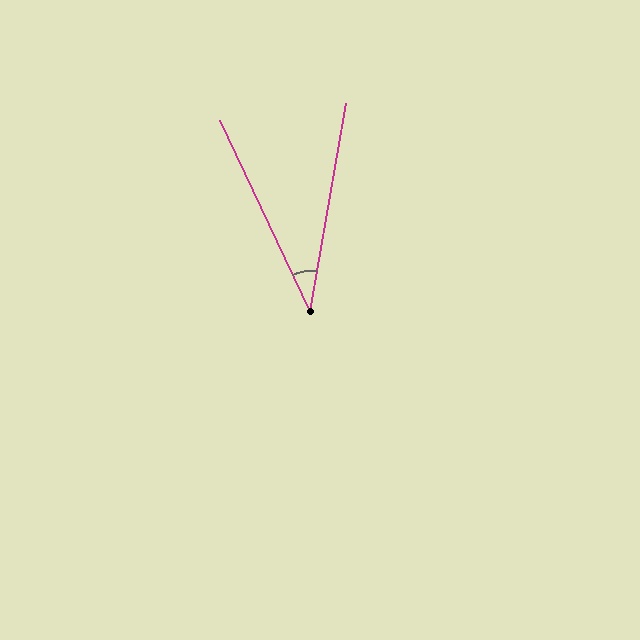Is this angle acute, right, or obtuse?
It is acute.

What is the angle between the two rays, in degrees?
Approximately 35 degrees.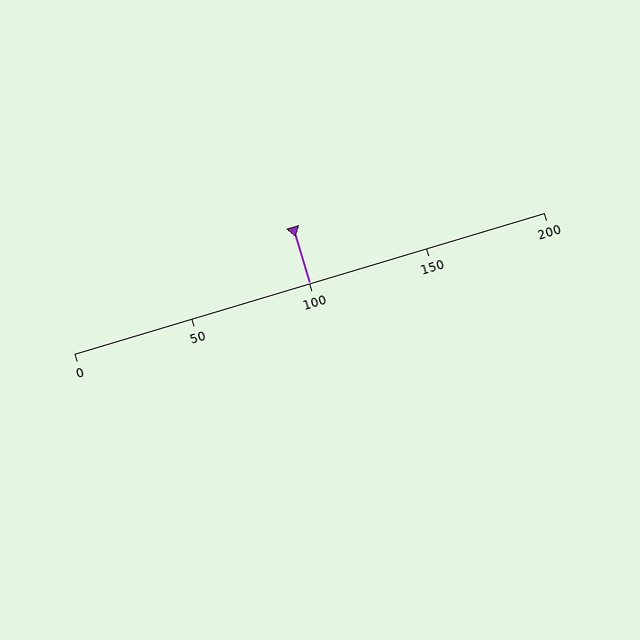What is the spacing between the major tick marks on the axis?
The major ticks are spaced 50 apart.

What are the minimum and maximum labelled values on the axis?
The axis runs from 0 to 200.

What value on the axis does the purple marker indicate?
The marker indicates approximately 100.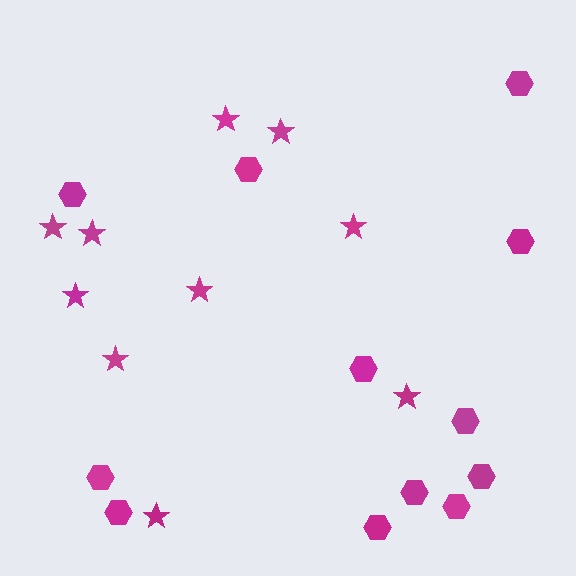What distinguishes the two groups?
There are 2 groups: one group of hexagons (12) and one group of stars (10).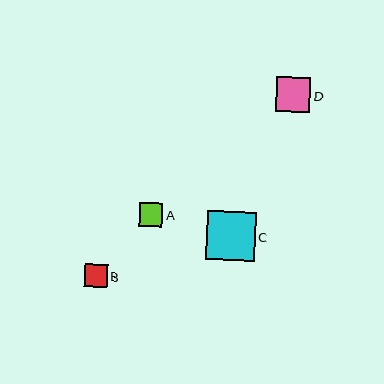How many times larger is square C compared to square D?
Square C is approximately 1.4 times the size of square D.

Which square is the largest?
Square C is the largest with a size of approximately 48 pixels.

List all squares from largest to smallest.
From largest to smallest: C, D, A, B.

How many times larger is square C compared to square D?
Square C is approximately 1.4 times the size of square D.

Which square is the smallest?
Square B is the smallest with a size of approximately 23 pixels.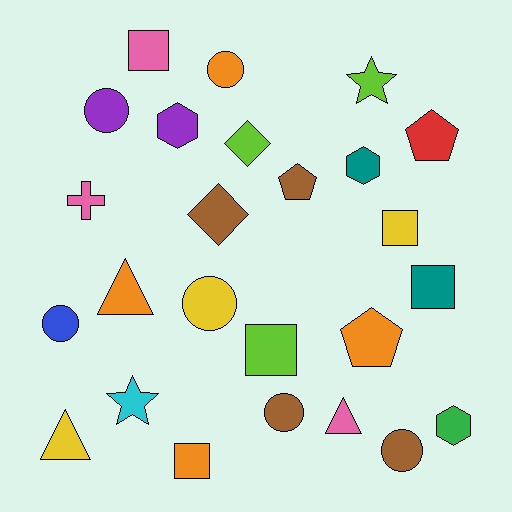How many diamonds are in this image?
There are 2 diamonds.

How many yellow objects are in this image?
There are 3 yellow objects.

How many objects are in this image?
There are 25 objects.